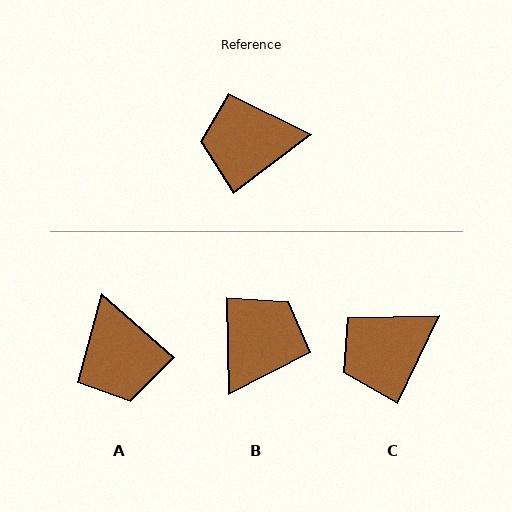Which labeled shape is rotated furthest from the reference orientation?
B, about 126 degrees away.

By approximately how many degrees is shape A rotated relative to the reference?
Approximately 101 degrees counter-clockwise.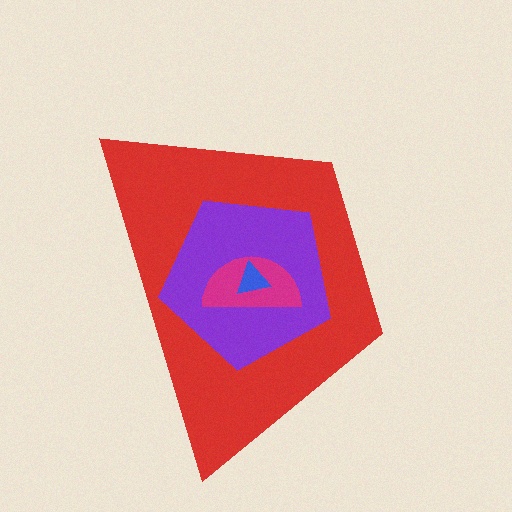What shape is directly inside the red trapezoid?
The purple pentagon.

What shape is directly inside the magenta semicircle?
The blue triangle.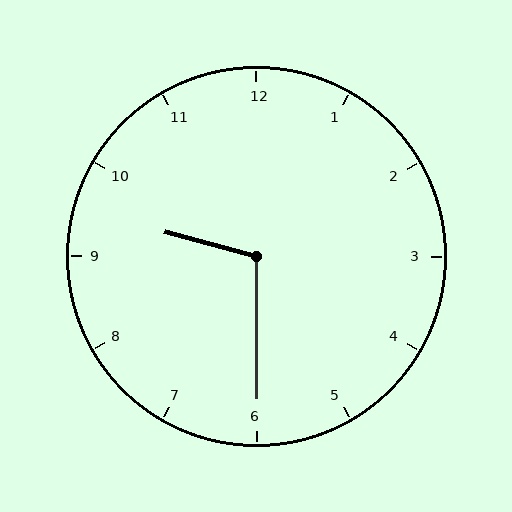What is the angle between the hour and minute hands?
Approximately 105 degrees.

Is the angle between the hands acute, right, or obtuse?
It is obtuse.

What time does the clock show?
9:30.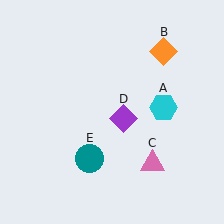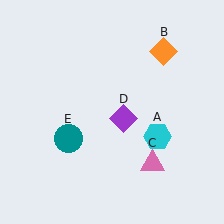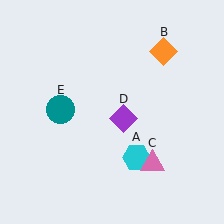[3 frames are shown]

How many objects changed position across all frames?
2 objects changed position: cyan hexagon (object A), teal circle (object E).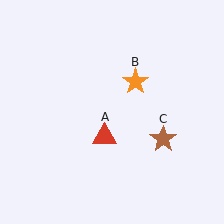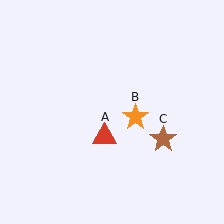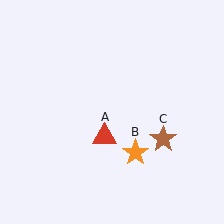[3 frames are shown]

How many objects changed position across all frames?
1 object changed position: orange star (object B).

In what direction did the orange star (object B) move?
The orange star (object B) moved down.